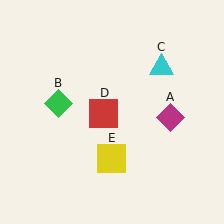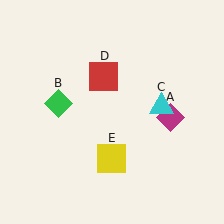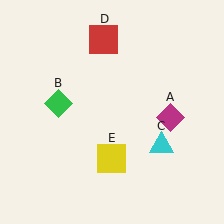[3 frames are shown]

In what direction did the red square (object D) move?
The red square (object D) moved up.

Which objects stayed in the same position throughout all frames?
Magenta diamond (object A) and green diamond (object B) and yellow square (object E) remained stationary.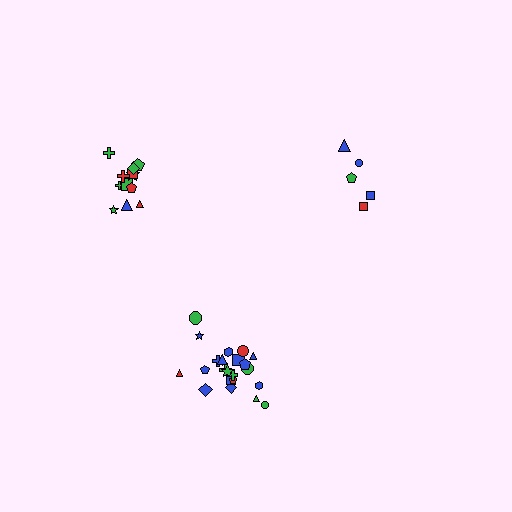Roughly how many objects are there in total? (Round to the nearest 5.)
Roughly 40 objects in total.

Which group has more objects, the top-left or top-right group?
The top-left group.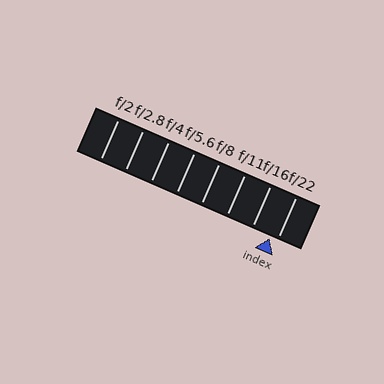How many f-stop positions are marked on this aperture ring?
There are 8 f-stop positions marked.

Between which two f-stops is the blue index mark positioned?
The index mark is between f/16 and f/22.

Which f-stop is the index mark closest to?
The index mark is closest to f/22.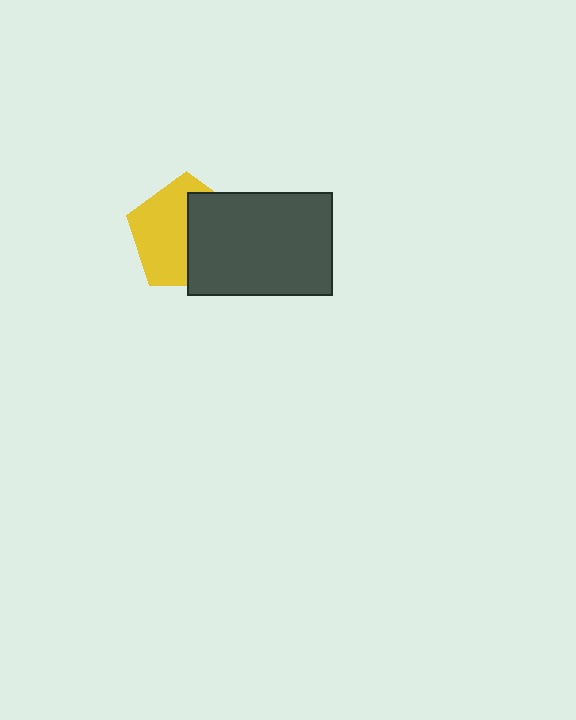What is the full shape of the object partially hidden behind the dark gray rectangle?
The partially hidden object is a yellow pentagon.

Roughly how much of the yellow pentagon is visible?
About half of it is visible (roughly 54%).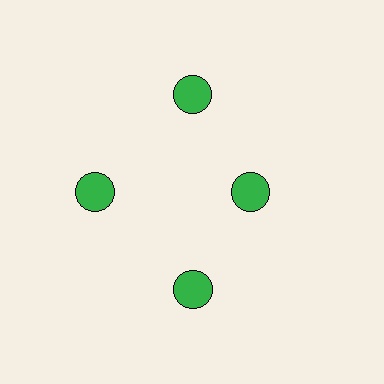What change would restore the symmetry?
The symmetry would be restored by moving it outward, back onto the ring so that all 4 circles sit at equal angles and equal distance from the center.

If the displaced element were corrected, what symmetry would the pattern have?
It would have 4-fold rotational symmetry — the pattern would map onto itself every 90 degrees.